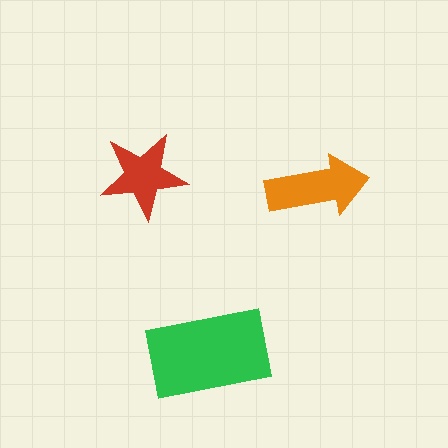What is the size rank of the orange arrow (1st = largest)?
2nd.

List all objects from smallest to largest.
The red star, the orange arrow, the green rectangle.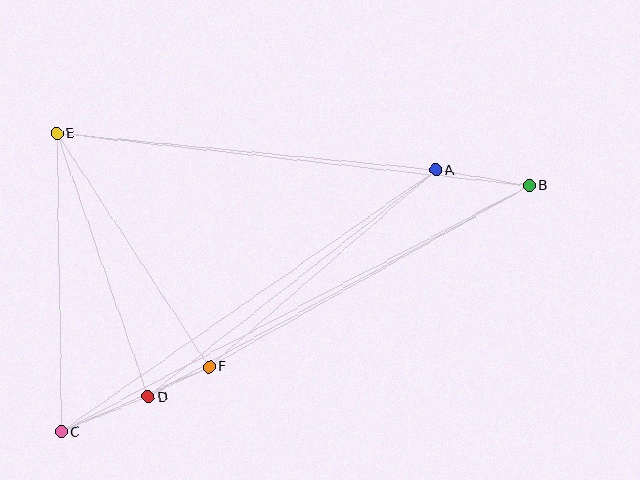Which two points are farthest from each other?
Points B and C are farthest from each other.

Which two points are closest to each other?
Points D and F are closest to each other.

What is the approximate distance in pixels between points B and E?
The distance between B and E is approximately 475 pixels.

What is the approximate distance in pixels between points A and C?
The distance between A and C is approximately 456 pixels.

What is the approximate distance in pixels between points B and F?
The distance between B and F is approximately 368 pixels.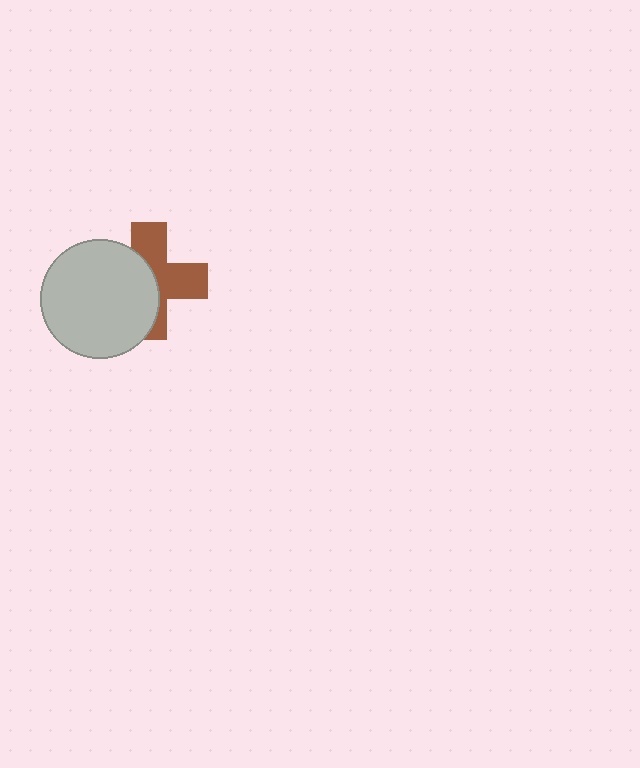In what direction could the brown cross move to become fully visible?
The brown cross could move right. That would shift it out from behind the light gray circle entirely.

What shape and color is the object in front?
The object in front is a light gray circle.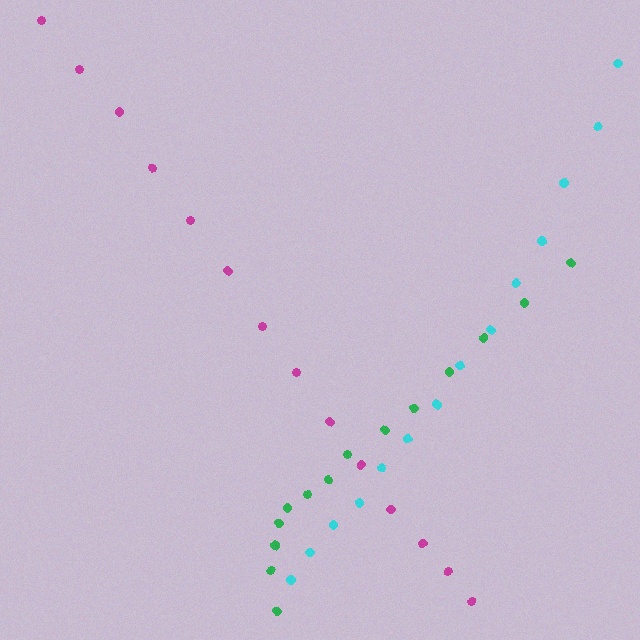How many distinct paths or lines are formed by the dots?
There are 3 distinct paths.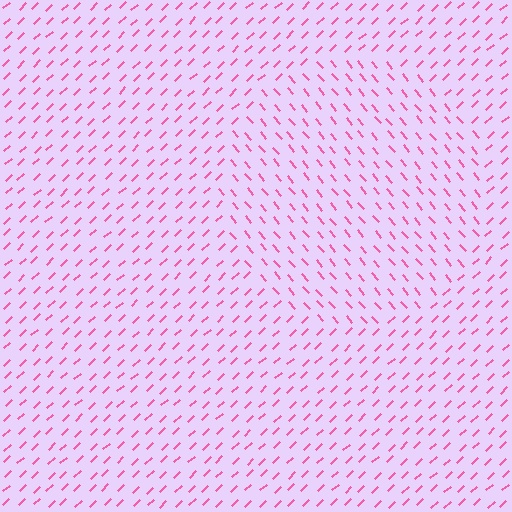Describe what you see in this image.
The image is filled with small pink line segments. A circle region in the image has lines oriented differently from the surrounding lines, creating a visible texture boundary.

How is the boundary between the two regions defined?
The boundary is defined purely by a change in line orientation (approximately 86 degrees difference). All lines are the same color and thickness.